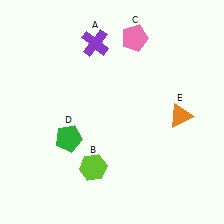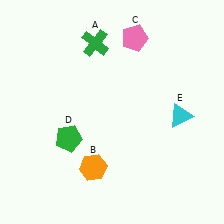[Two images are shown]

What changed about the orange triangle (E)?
In Image 1, E is orange. In Image 2, it changed to cyan.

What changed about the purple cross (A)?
In Image 1, A is purple. In Image 2, it changed to green.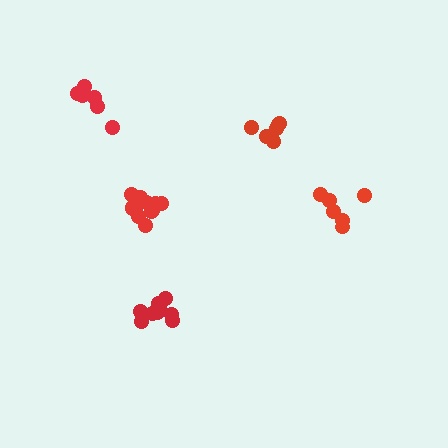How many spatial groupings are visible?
There are 5 spatial groupings.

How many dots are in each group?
Group 1: 6 dots, Group 2: 9 dots, Group 3: 12 dots, Group 4: 6 dots, Group 5: 6 dots (39 total).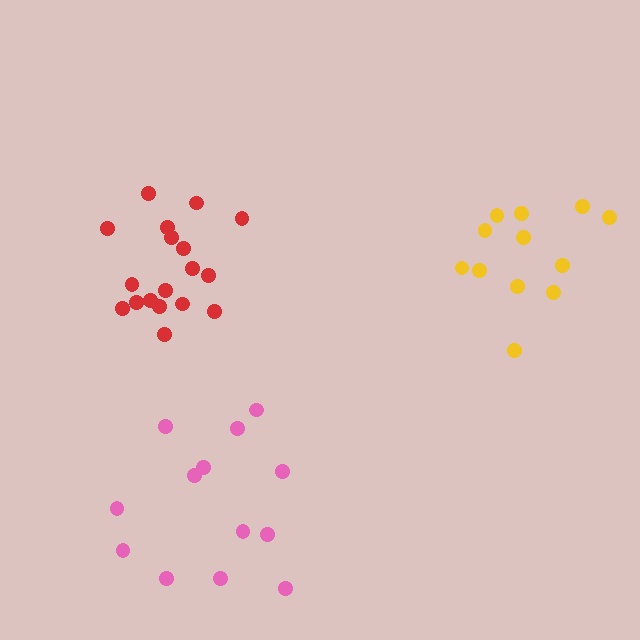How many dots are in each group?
Group 1: 18 dots, Group 2: 12 dots, Group 3: 13 dots (43 total).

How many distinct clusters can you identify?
There are 3 distinct clusters.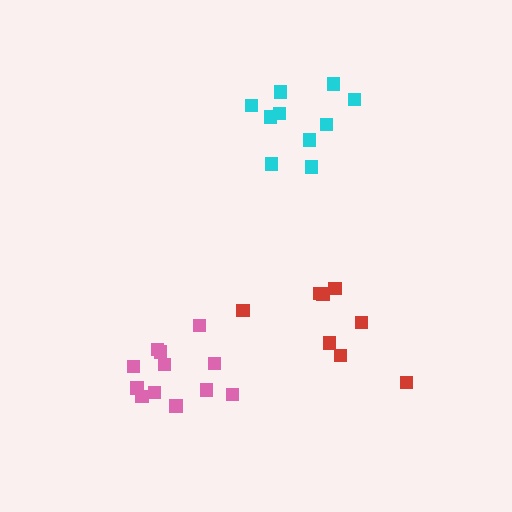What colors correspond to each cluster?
The clusters are colored: pink, cyan, red.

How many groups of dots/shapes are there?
There are 3 groups.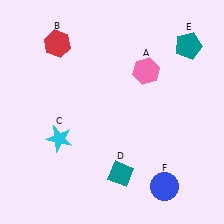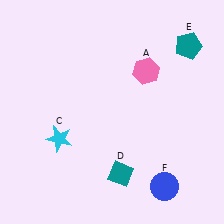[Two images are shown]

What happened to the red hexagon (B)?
The red hexagon (B) was removed in Image 2. It was in the top-left area of Image 1.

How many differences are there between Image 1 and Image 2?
There is 1 difference between the two images.